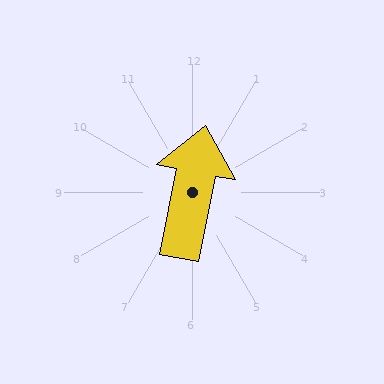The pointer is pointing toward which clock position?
Roughly 12 o'clock.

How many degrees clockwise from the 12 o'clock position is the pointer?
Approximately 11 degrees.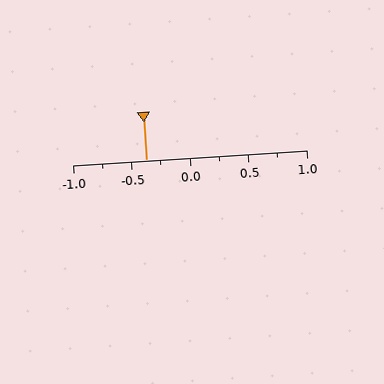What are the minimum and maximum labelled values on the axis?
The axis runs from -1.0 to 1.0.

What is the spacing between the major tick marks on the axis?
The major ticks are spaced 0.5 apart.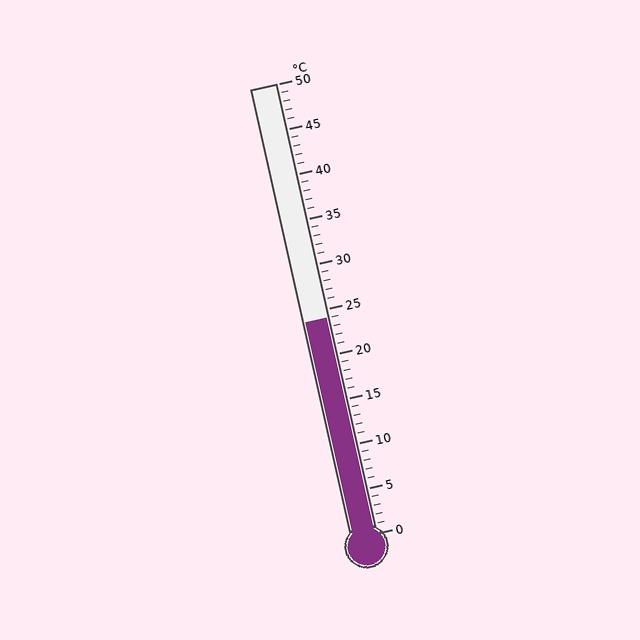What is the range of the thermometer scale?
The thermometer scale ranges from 0°C to 50°C.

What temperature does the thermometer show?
The thermometer shows approximately 24°C.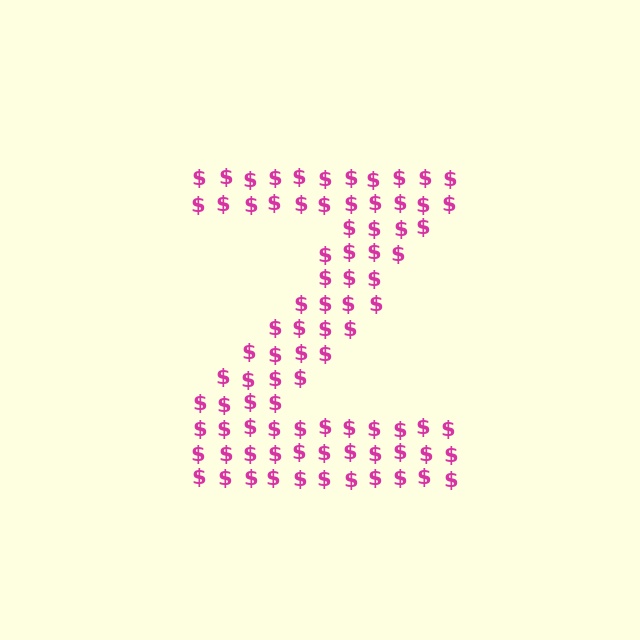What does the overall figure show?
The overall figure shows the letter Z.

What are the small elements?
The small elements are dollar signs.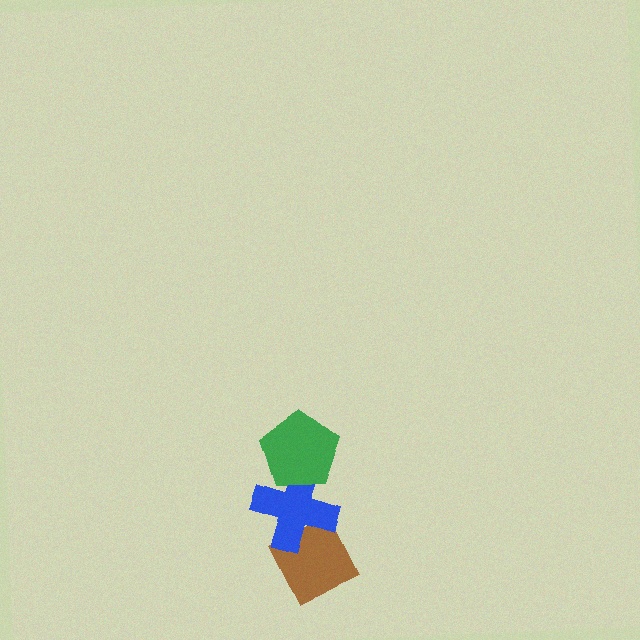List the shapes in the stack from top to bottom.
From top to bottom: the green pentagon, the blue cross, the brown diamond.